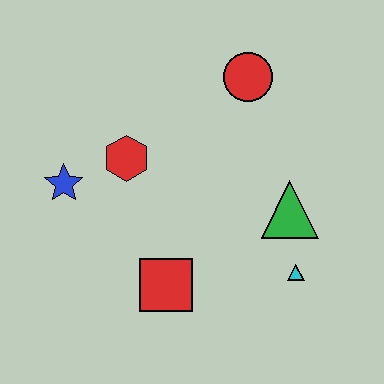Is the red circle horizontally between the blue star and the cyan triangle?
Yes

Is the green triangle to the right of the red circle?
Yes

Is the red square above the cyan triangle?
No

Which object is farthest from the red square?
The red circle is farthest from the red square.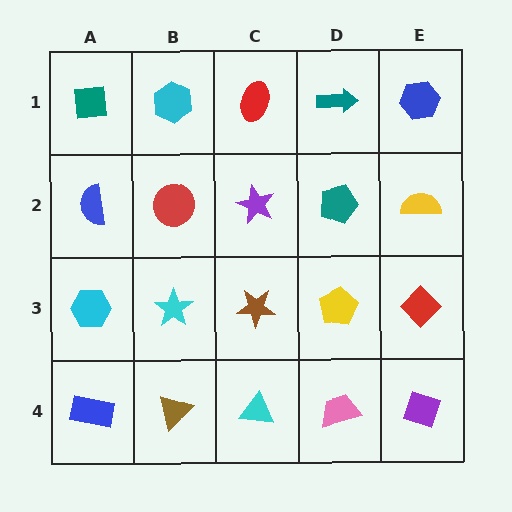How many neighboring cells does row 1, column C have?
3.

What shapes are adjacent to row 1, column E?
A yellow semicircle (row 2, column E), a teal arrow (row 1, column D).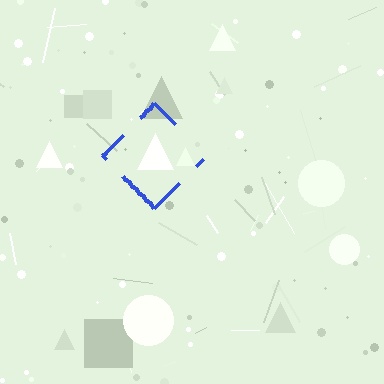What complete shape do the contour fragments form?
The contour fragments form a diamond.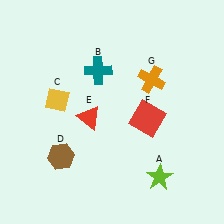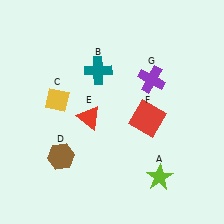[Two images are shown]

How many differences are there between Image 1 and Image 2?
There is 1 difference between the two images.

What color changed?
The cross (G) changed from orange in Image 1 to purple in Image 2.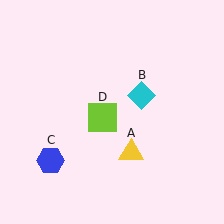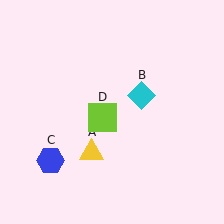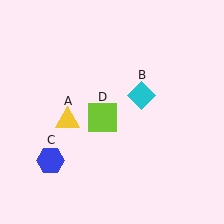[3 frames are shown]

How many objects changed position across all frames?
1 object changed position: yellow triangle (object A).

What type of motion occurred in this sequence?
The yellow triangle (object A) rotated clockwise around the center of the scene.